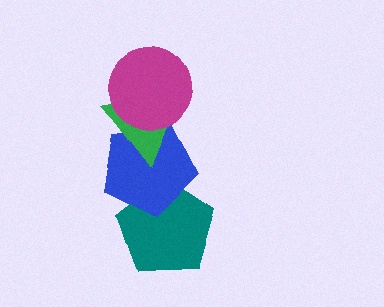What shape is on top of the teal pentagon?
The blue pentagon is on top of the teal pentagon.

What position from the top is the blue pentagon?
The blue pentagon is 3rd from the top.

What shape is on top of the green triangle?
The magenta circle is on top of the green triangle.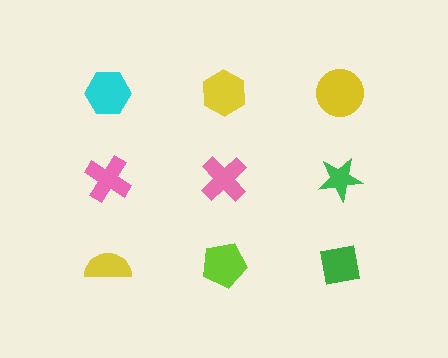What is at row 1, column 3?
A yellow circle.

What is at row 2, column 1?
A pink cross.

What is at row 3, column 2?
A lime pentagon.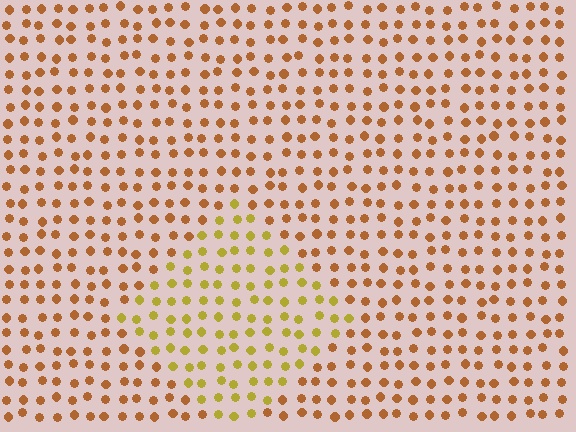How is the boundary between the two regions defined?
The boundary is defined purely by a slight shift in hue (about 32 degrees). Spacing, size, and orientation are identical on both sides.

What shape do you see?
I see a diamond.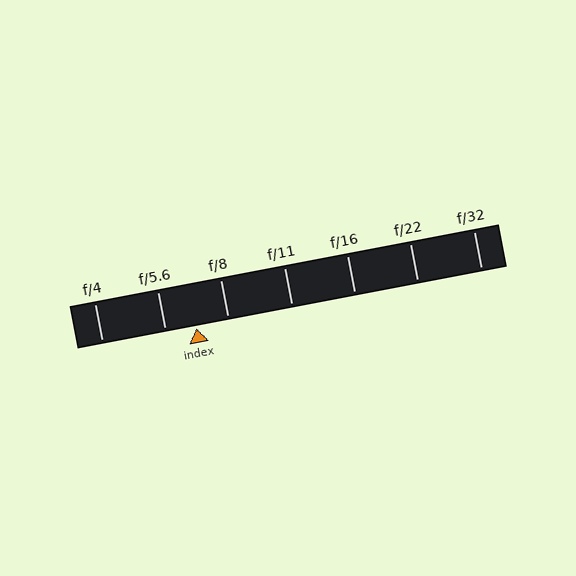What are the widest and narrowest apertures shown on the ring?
The widest aperture shown is f/4 and the narrowest is f/32.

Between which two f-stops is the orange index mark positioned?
The index mark is between f/5.6 and f/8.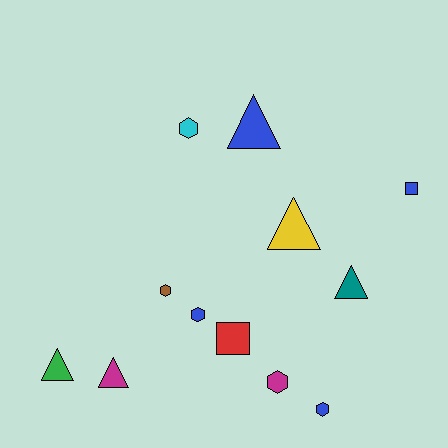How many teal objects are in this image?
There is 1 teal object.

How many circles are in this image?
There are no circles.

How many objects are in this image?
There are 12 objects.